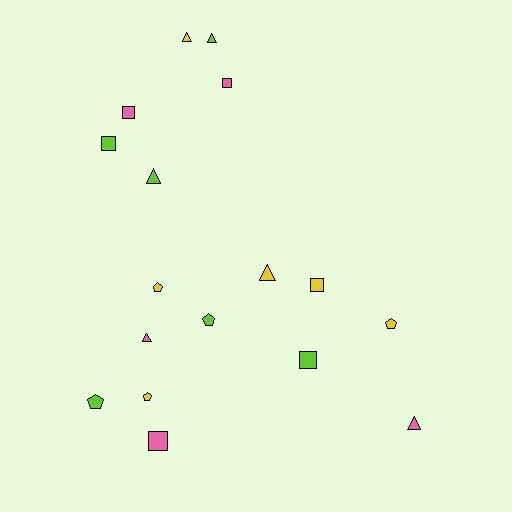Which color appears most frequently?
Lime, with 6 objects.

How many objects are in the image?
There are 17 objects.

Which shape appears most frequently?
Square, with 6 objects.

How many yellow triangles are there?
There are 2 yellow triangles.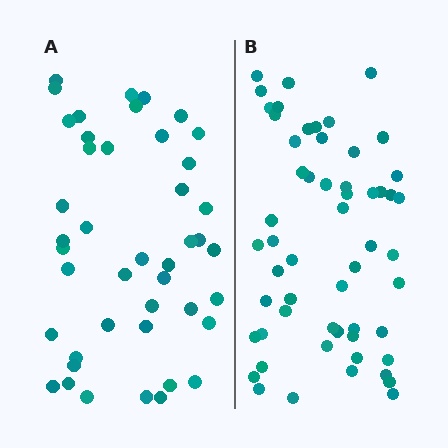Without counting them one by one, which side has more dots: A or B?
Region B (the right region) has more dots.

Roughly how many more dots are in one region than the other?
Region B has roughly 12 or so more dots than region A.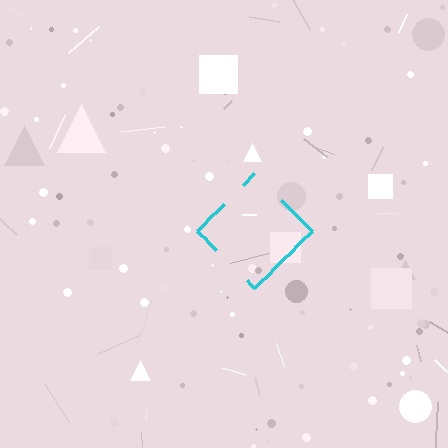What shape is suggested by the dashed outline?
The dashed outline suggests a diamond.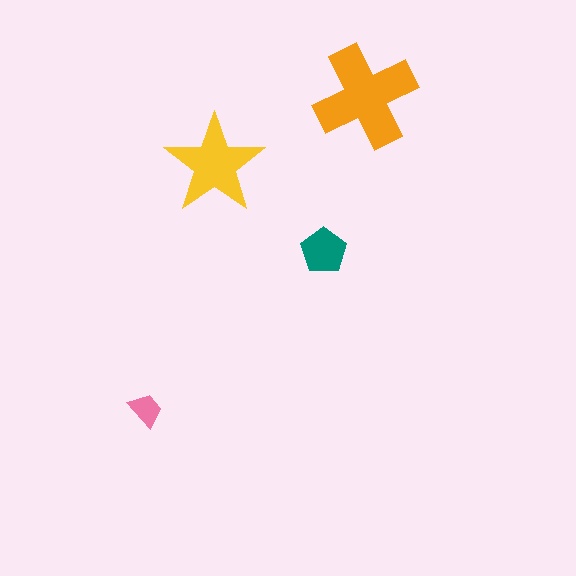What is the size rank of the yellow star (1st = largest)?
2nd.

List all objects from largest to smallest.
The orange cross, the yellow star, the teal pentagon, the pink trapezoid.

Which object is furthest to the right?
The orange cross is rightmost.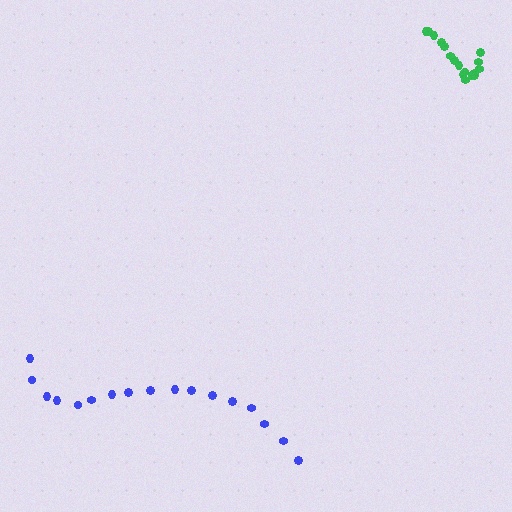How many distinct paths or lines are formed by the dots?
There are 2 distinct paths.